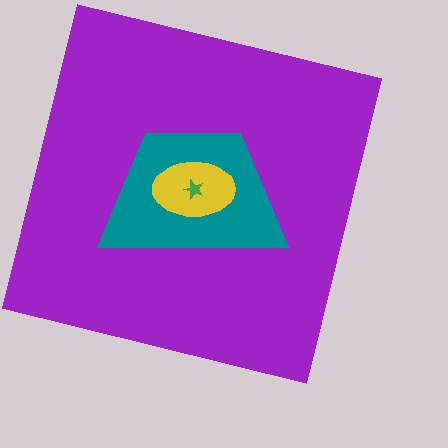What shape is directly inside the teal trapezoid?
The yellow ellipse.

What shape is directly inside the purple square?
The teal trapezoid.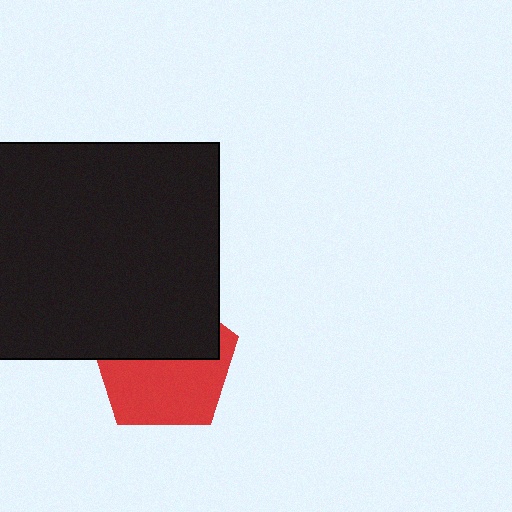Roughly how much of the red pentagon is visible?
About half of it is visible (roughly 54%).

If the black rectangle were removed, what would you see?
You would see the complete red pentagon.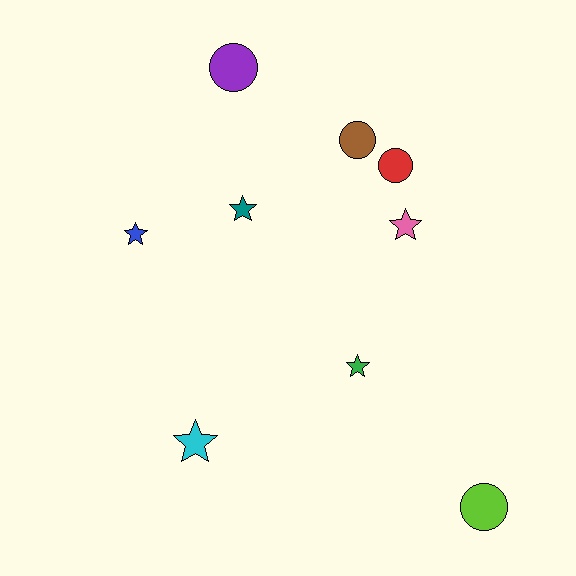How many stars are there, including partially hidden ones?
There are 5 stars.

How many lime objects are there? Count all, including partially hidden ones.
There is 1 lime object.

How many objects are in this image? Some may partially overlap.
There are 9 objects.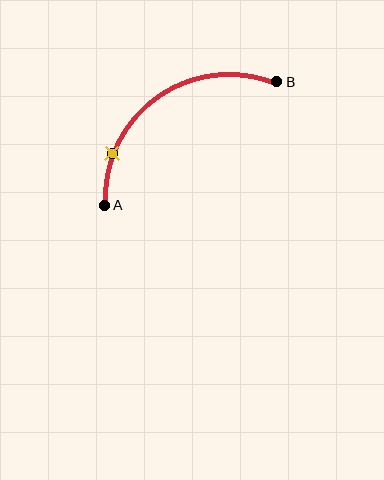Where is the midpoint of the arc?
The arc midpoint is the point on the curve farthest from the straight line joining A and B. It sits above and to the left of that line.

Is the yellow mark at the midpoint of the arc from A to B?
No. The yellow mark lies on the arc but is closer to endpoint A. The arc midpoint would be at the point on the curve equidistant along the arc from both A and B.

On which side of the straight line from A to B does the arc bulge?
The arc bulges above and to the left of the straight line connecting A and B.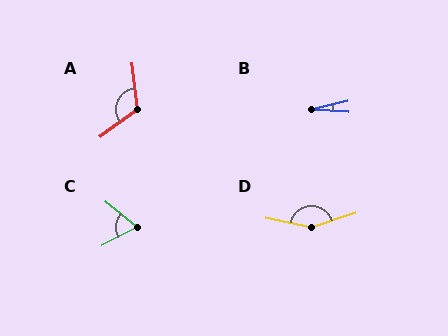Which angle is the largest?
D, at approximately 151 degrees.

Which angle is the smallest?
B, at approximately 17 degrees.